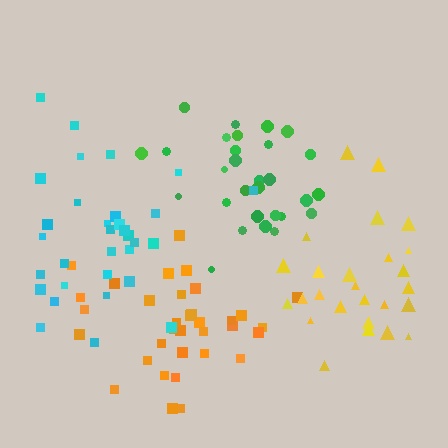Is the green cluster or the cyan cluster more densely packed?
Green.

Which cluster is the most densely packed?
Orange.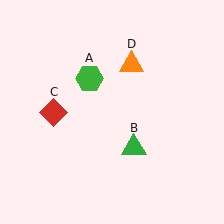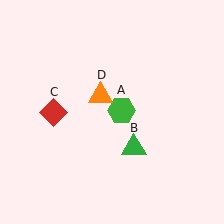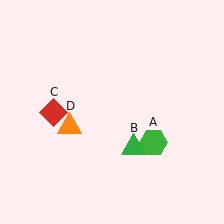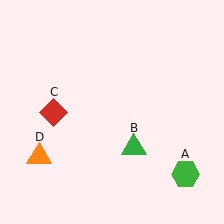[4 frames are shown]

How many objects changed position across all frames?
2 objects changed position: green hexagon (object A), orange triangle (object D).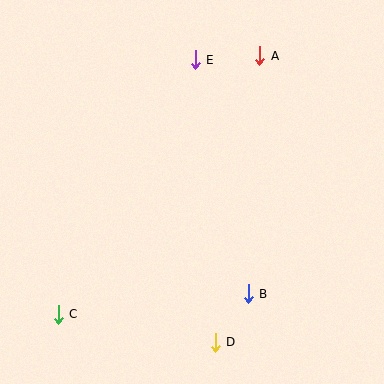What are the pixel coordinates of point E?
Point E is at (195, 60).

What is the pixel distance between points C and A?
The distance between C and A is 328 pixels.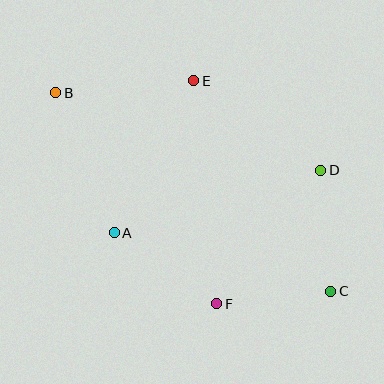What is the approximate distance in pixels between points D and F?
The distance between D and F is approximately 169 pixels.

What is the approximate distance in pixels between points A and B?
The distance between A and B is approximately 152 pixels.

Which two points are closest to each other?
Points C and F are closest to each other.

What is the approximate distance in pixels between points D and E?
The distance between D and E is approximately 156 pixels.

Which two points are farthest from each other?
Points B and C are farthest from each other.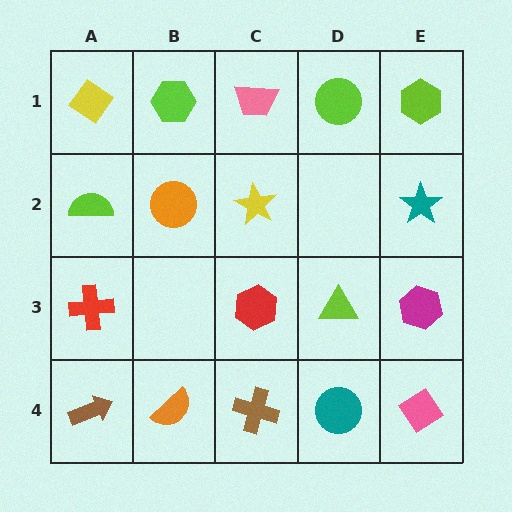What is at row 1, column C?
A pink trapezoid.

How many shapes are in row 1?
5 shapes.